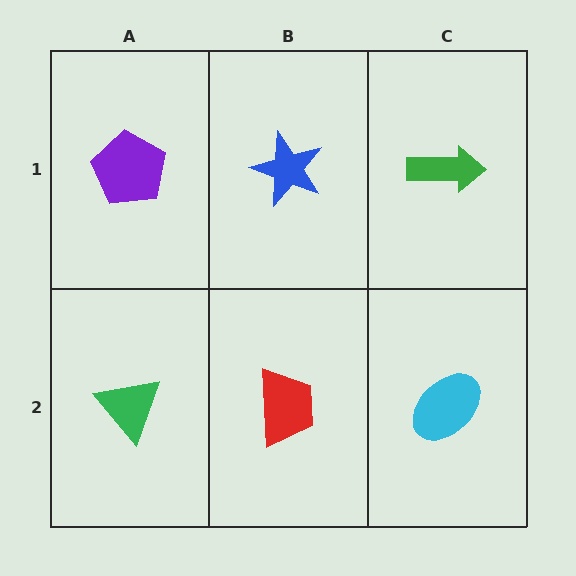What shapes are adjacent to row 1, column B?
A red trapezoid (row 2, column B), a purple pentagon (row 1, column A), a green arrow (row 1, column C).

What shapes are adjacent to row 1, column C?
A cyan ellipse (row 2, column C), a blue star (row 1, column B).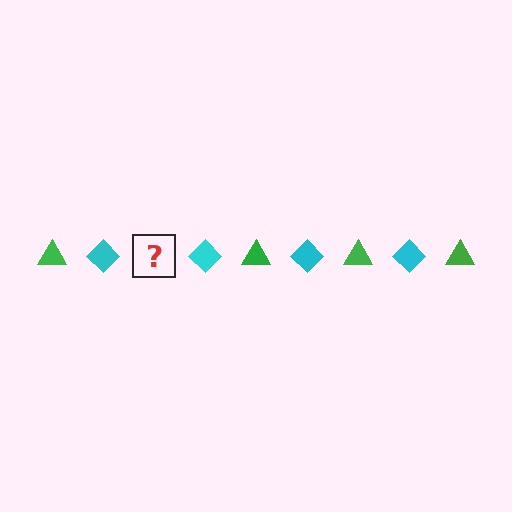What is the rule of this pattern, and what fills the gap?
The rule is that the pattern alternates between green triangle and cyan diamond. The gap should be filled with a green triangle.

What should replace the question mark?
The question mark should be replaced with a green triangle.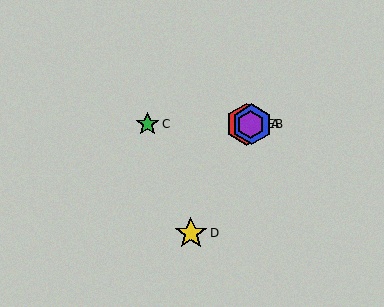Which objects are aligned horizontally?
Objects A, B, C, E are aligned horizontally.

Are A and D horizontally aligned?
No, A is at y≈124 and D is at y≈233.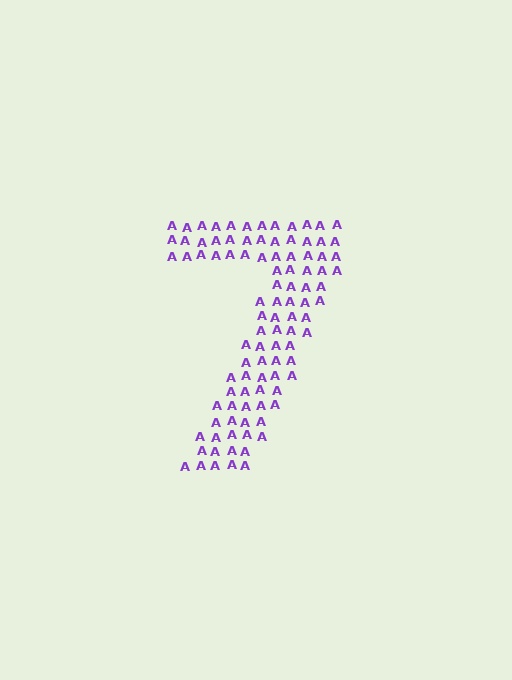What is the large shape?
The large shape is the digit 7.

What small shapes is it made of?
It is made of small letter A's.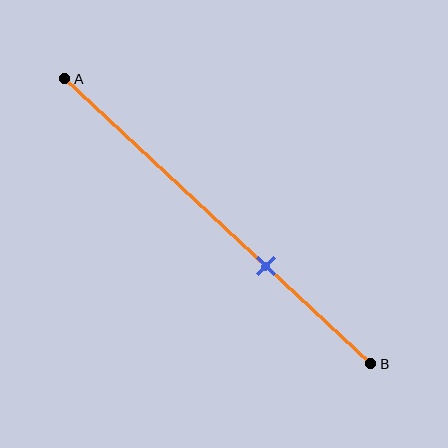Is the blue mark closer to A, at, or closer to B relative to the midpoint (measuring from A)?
The blue mark is closer to point B than the midpoint of segment AB.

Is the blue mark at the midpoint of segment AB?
No, the mark is at about 65% from A, not at the 50% midpoint.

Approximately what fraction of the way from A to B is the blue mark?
The blue mark is approximately 65% of the way from A to B.